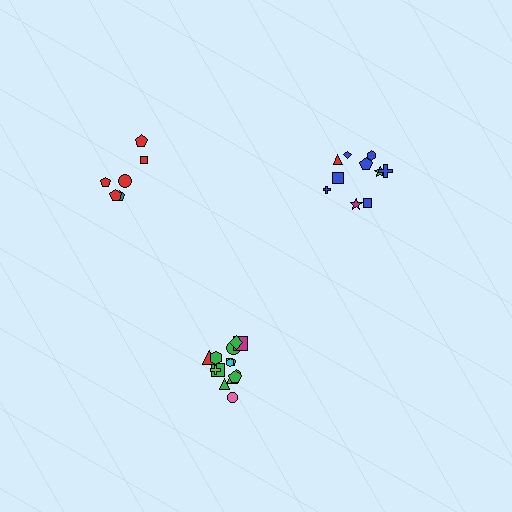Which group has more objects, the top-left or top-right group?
The top-right group.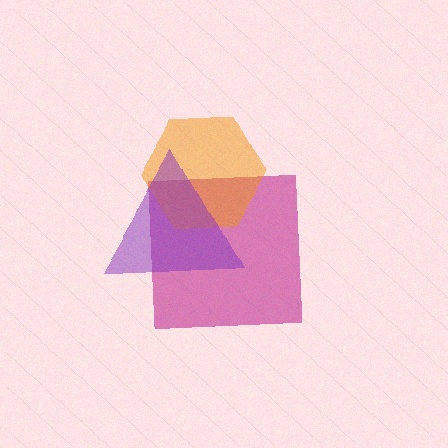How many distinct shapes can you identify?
There are 3 distinct shapes: a magenta square, an orange hexagon, a purple triangle.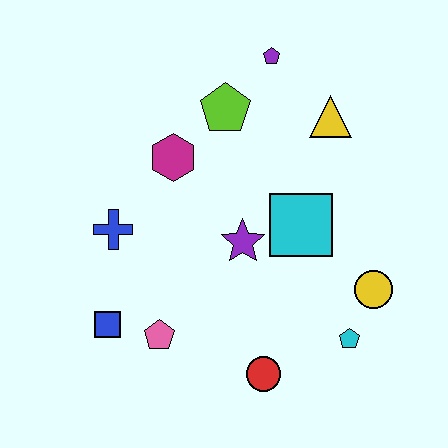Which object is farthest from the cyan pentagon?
The purple pentagon is farthest from the cyan pentagon.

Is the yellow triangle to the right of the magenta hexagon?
Yes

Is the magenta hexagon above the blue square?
Yes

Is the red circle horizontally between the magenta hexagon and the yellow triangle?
Yes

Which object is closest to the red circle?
The cyan pentagon is closest to the red circle.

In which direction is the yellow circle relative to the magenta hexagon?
The yellow circle is to the right of the magenta hexagon.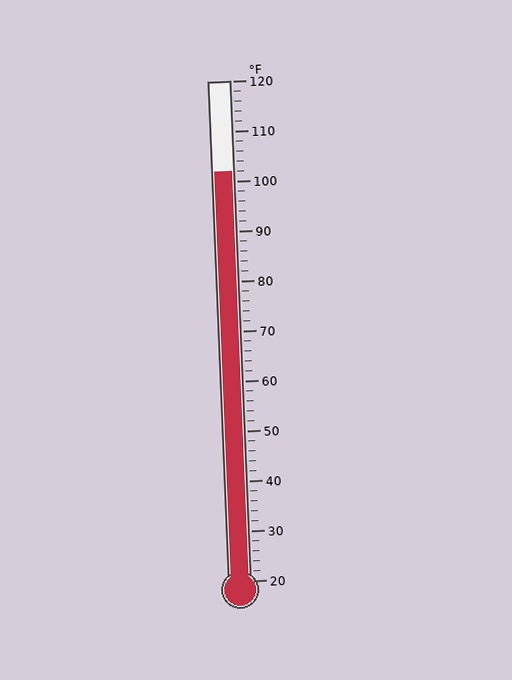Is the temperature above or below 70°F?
The temperature is above 70°F.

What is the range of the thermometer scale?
The thermometer scale ranges from 20°F to 120°F.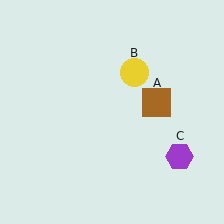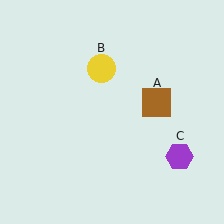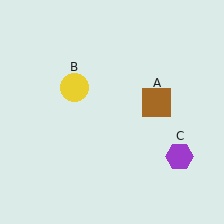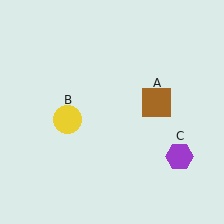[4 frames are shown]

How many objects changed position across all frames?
1 object changed position: yellow circle (object B).